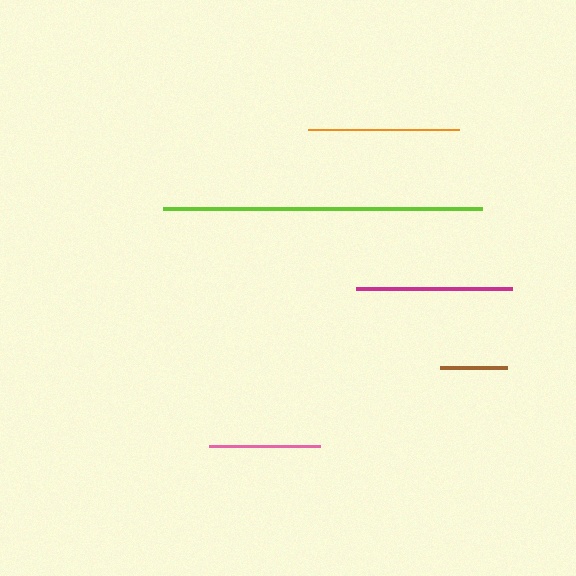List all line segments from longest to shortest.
From longest to shortest: lime, magenta, orange, pink, brown.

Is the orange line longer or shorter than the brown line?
The orange line is longer than the brown line.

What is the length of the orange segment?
The orange segment is approximately 151 pixels long.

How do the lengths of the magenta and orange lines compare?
The magenta and orange lines are approximately the same length.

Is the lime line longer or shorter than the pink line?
The lime line is longer than the pink line.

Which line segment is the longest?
The lime line is the longest at approximately 319 pixels.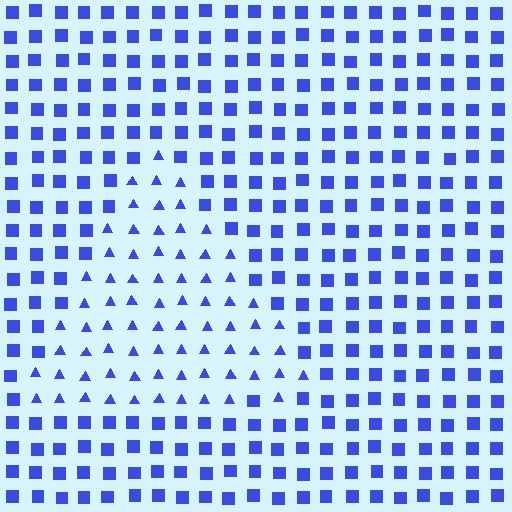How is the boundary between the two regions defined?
The boundary is defined by a change in element shape: triangles inside vs. squares outside. All elements share the same color and spacing.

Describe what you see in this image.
The image is filled with small blue elements arranged in a uniform grid. A triangle-shaped region contains triangles, while the surrounding area contains squares. The boundary is defined purely by the change in element shape.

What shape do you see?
I see a triangle.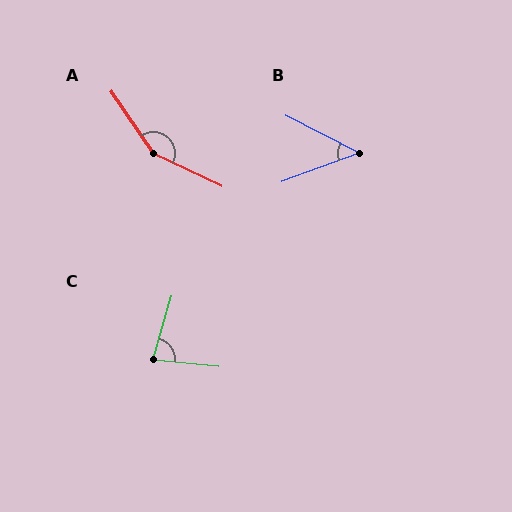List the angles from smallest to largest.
B (47°), C (80°), A (150°).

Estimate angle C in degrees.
Approximately 80 degrees.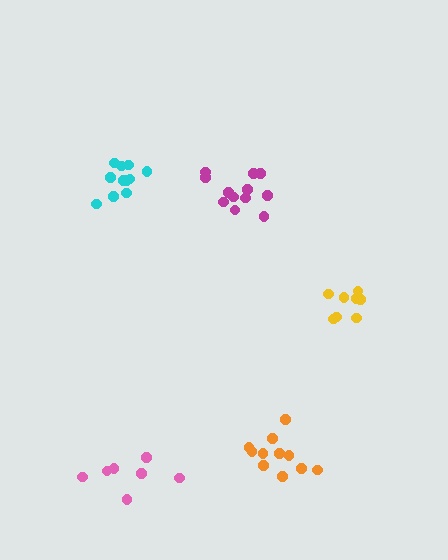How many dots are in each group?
Group 1: 11 dots, Group 2: 11 dots, Group 3: 12 dots, Group 4: 7 dots, Group 5: 8 dots (49 total).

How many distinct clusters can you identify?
There are 5 distinct clusters.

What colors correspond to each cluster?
The clusters are colored: cyan, orange, magenta, pink, yellow.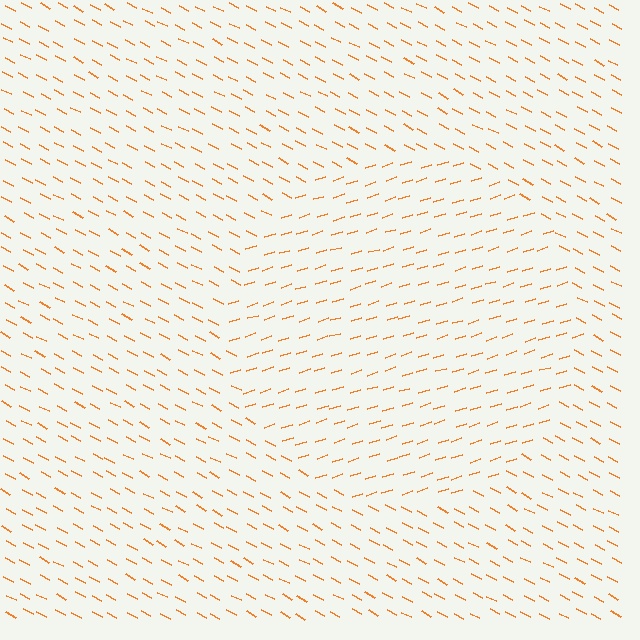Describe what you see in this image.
The image is filled with small orange line segments. A circle region in the image has lines oriented differently from the surrounding lines, creating a visible texture boundary.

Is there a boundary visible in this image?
Yes, there is a texture boundary formed by a change in line orientation.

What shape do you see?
I see a circle.